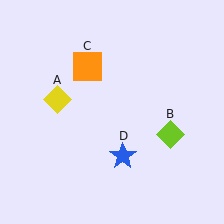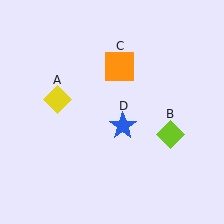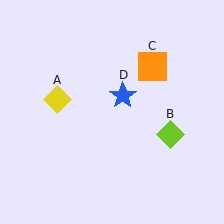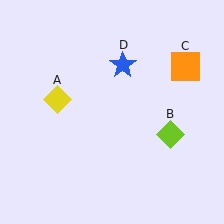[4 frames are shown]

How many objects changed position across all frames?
2 objects changed position: orange square (object C), blue star (object D).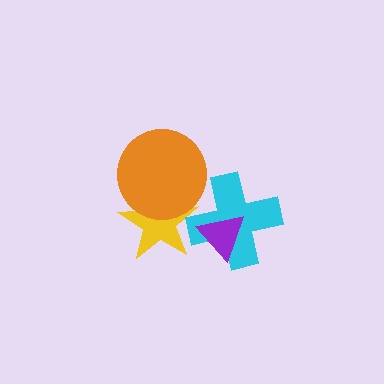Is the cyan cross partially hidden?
Yes, it is partially covered by another shape.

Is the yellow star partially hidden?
Yes, it is partially covered by another shape.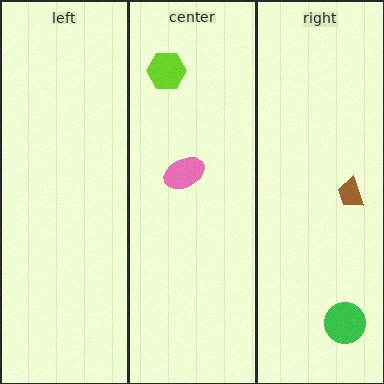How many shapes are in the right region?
2.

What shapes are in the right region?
The brown trapezoid, the green circle.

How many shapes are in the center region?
2.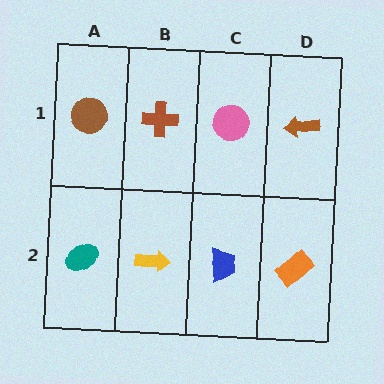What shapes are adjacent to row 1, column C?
A blue trapezoid (row 2, column C), a brown cross (row 1, column B), a brown arrow (row 1, column D).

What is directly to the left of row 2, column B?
A teal ellipse.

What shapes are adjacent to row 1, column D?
An orange rectangle (row 2, column D), a pink circle (row 1, column C).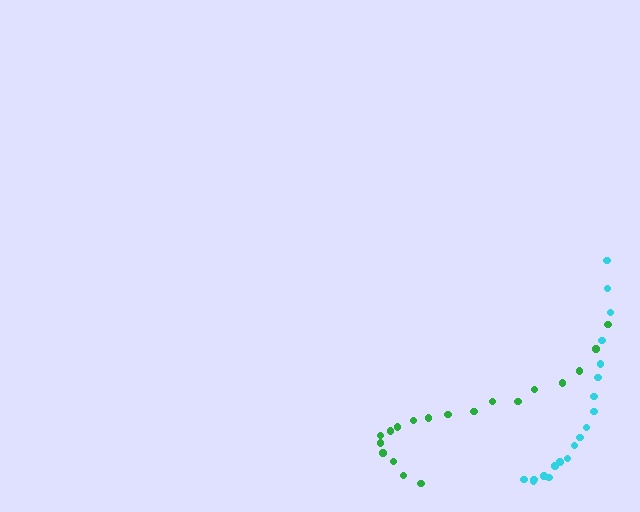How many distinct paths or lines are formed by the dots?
There are 2 distinct paths.